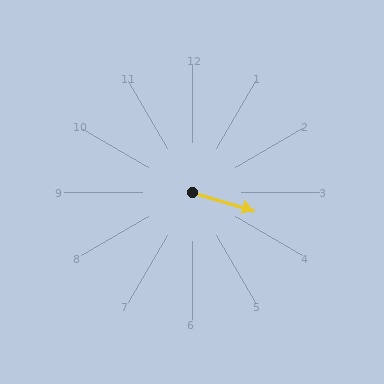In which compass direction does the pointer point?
East.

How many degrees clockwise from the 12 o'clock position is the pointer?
Approximately 106 degrees.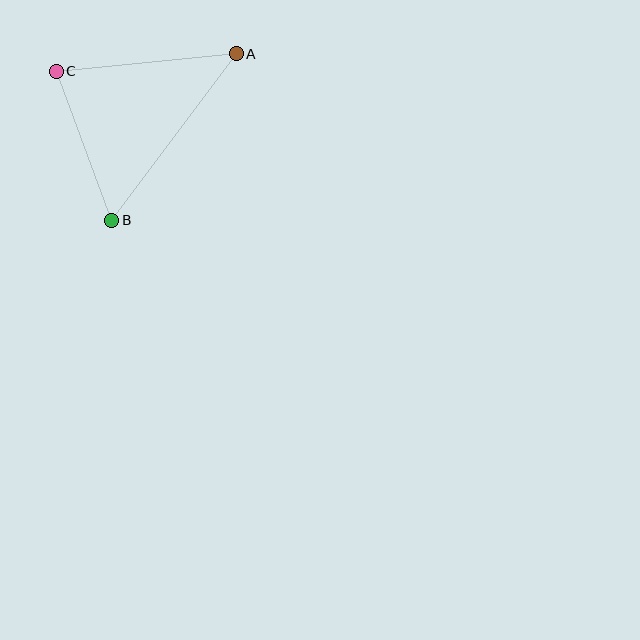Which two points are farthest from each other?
Points A and B are farthest from each other.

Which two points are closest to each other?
Points B and C are closest to each other.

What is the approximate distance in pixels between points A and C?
The distance between A and C is approximately 181 pixels.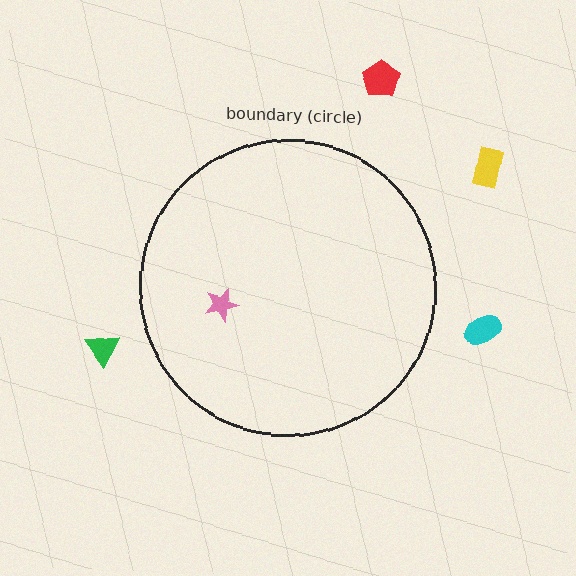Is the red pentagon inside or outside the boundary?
Outside.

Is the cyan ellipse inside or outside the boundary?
Outside.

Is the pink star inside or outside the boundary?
Inside.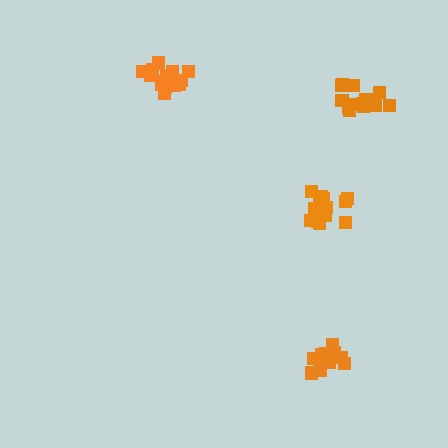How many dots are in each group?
Group 1: 18 dots, Group 2: 16 dots, Group 3: 15 dots, Group 4: 15 dots (64 total).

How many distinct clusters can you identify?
There are 4 distinct clusters.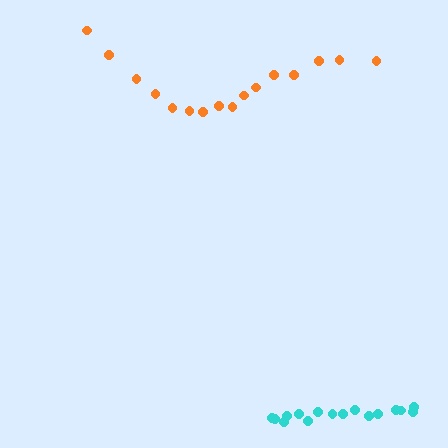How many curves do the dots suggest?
There are 2 distinct paths.